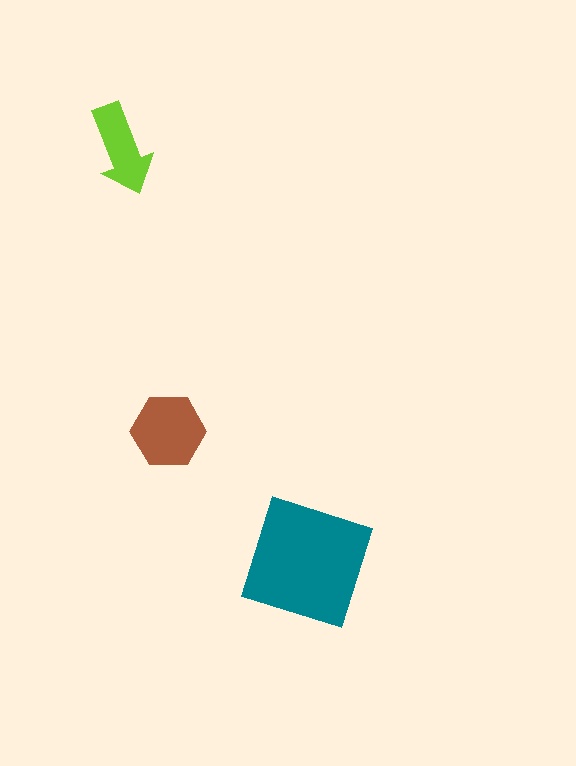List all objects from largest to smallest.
The teal square, the brown hexagon, the lime arrow.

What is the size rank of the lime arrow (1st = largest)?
3rd.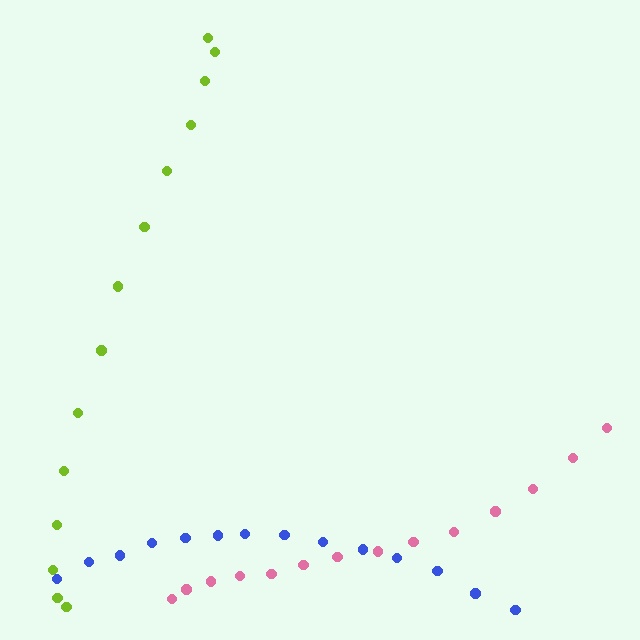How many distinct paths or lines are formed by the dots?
There are 3 distinct paths.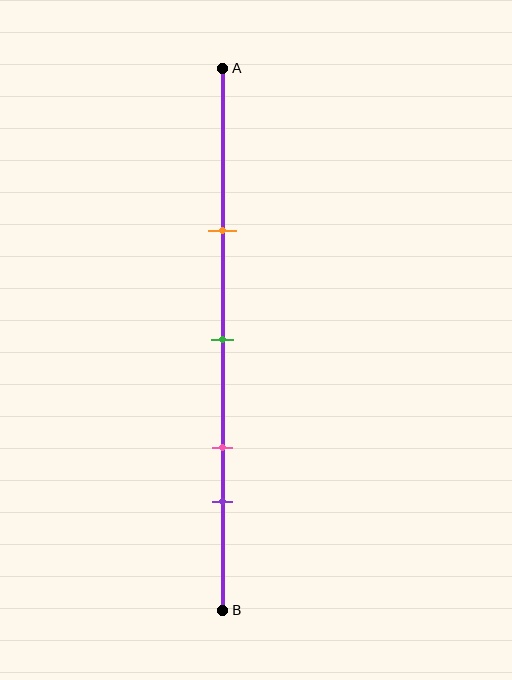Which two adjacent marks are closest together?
The pink and purple marks are the closest adjacent pair.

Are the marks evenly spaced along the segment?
No, the marks are not evenly spaced.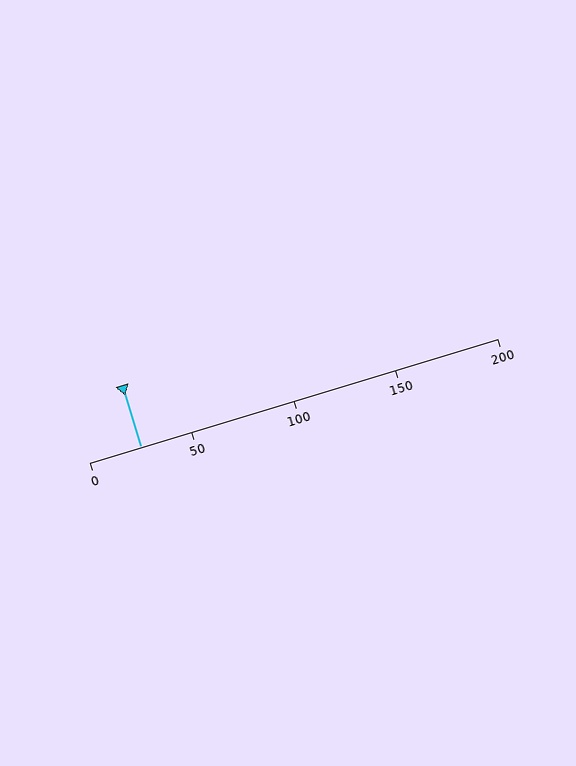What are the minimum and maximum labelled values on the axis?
The axis runs from 0 to 200.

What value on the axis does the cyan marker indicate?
The marker indicates approximately 25.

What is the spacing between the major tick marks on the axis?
The major ticks are spaced 50 apart.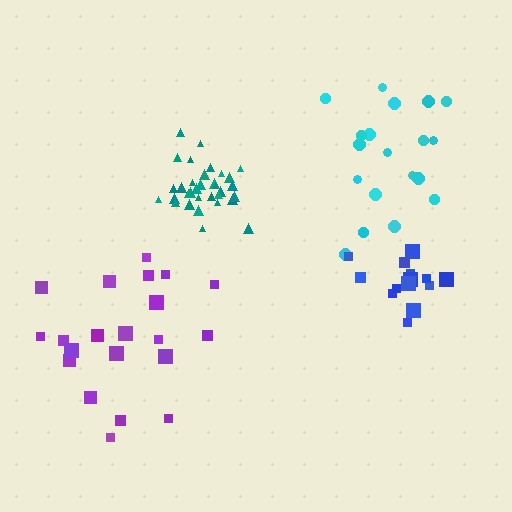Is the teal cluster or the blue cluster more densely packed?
Teal.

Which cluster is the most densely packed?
Teal.